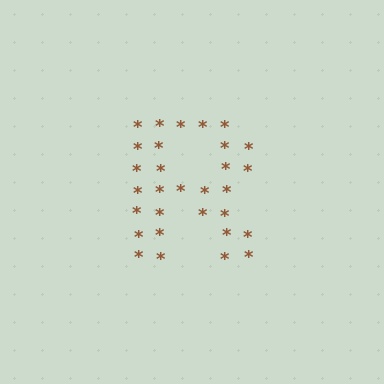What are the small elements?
The small elements are asterisks.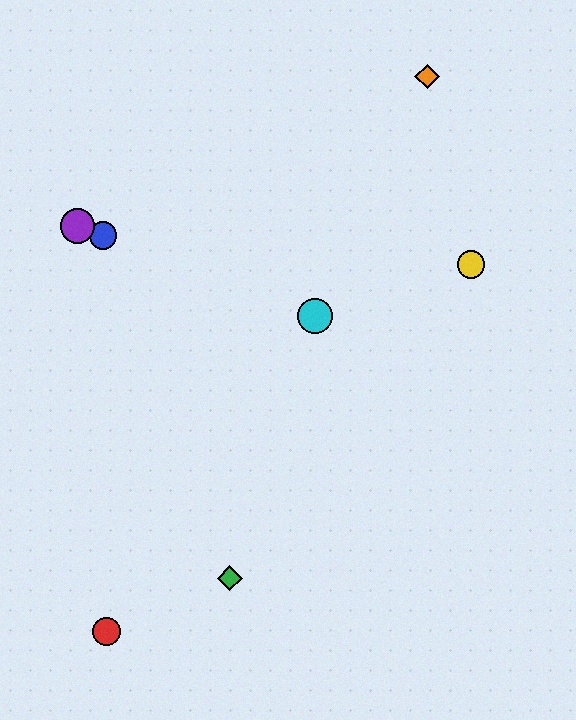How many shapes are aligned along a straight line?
3 shapes (the blue circle, the purple circle, the cyan circle) are aligned along a straight line.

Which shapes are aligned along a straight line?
The blue circle, the purple circle, the cyan circle are aligned along a straight line.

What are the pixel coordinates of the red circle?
The red circle is at (106, 632).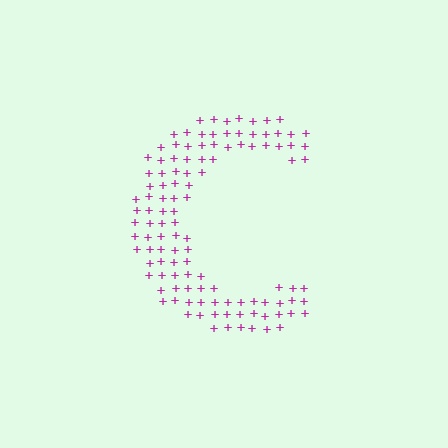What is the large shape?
The large shape is the letter C.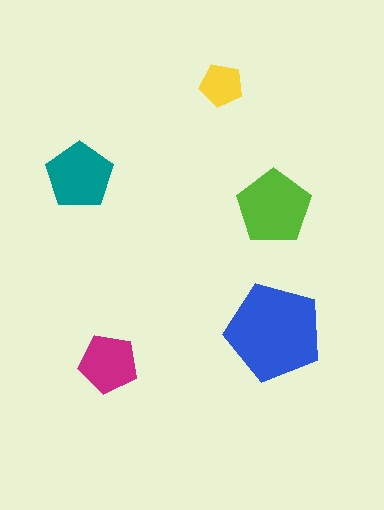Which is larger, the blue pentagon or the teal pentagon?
The blue one.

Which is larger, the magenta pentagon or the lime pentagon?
The lime one.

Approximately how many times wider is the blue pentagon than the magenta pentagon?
About 1.5 times wider.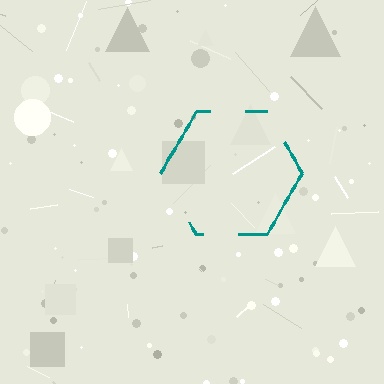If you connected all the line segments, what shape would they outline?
They would outline a hexagon.